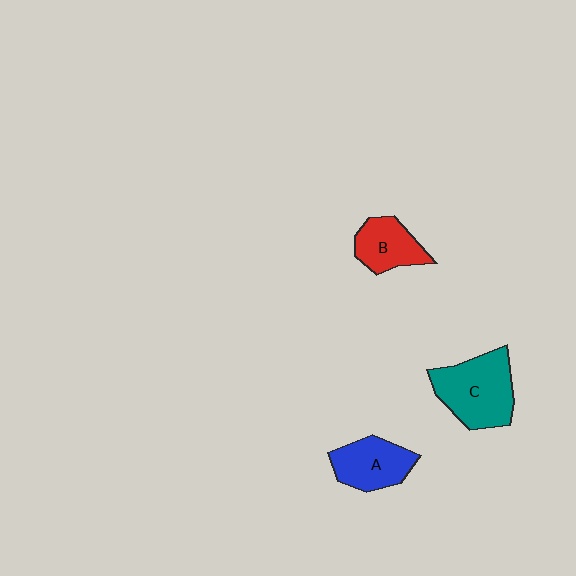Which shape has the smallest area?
Shape B (red).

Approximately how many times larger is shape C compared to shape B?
Approximately 1.6 times.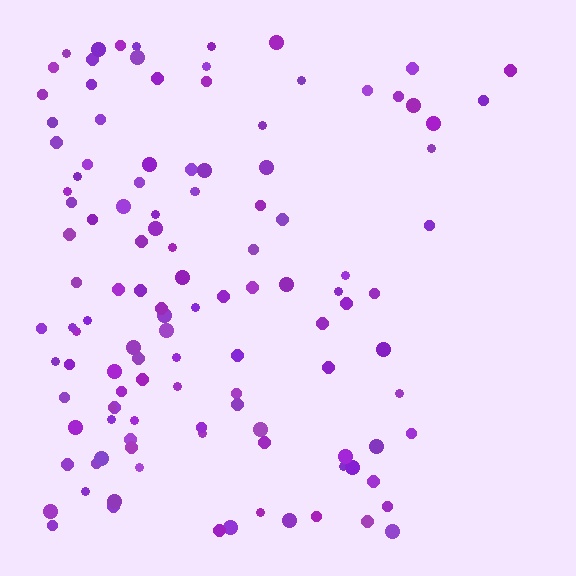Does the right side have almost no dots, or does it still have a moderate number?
Still a moderate number, just noticeably fewer than the left.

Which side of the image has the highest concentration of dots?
The left.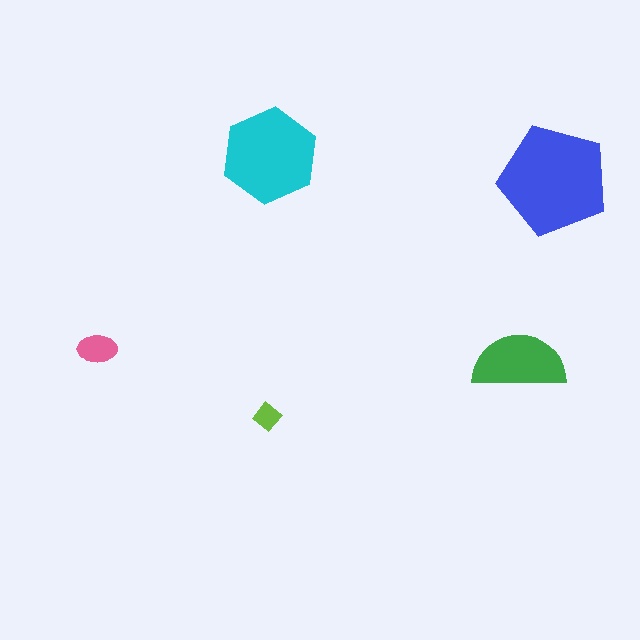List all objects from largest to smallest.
The blue pentagon, the cyan hexagon, the green semicircle, the pink ellipse, the lime diamond.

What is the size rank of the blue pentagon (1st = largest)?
1st.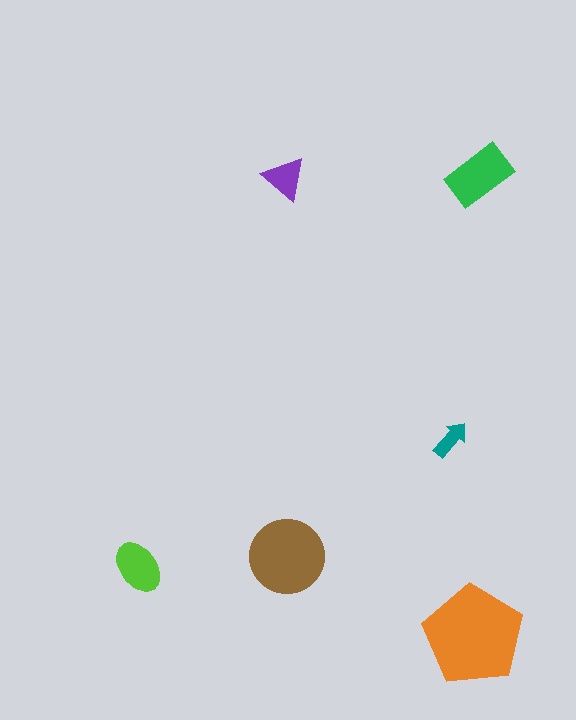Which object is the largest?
The orange pentagon.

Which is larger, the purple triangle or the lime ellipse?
The lime ellipse.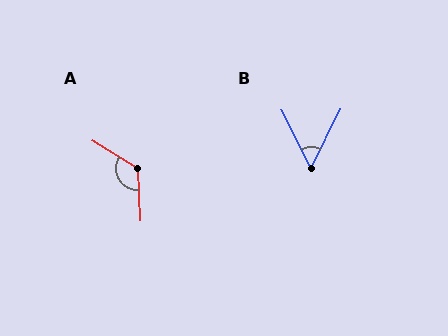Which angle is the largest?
A, at approximately 125 degrees.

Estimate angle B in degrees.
Approximately 53 degrees.